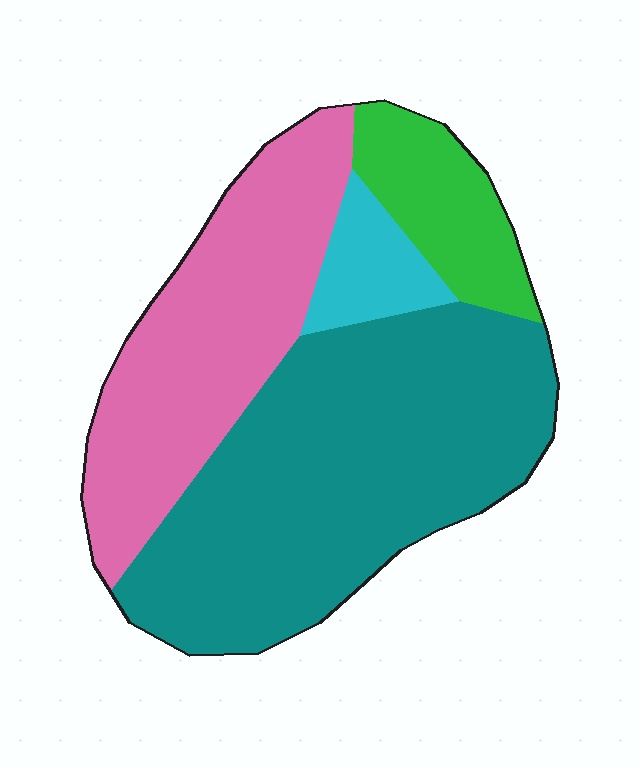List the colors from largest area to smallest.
From largest to smallest: teal, pink, green, cyan.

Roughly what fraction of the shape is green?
Green takes up less than a sixth of the shape.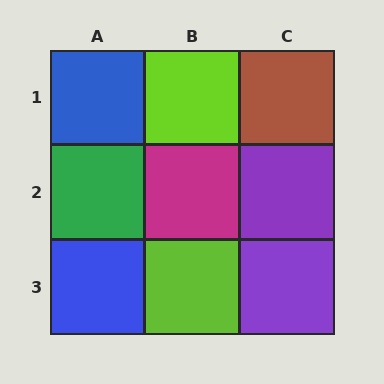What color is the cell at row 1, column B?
Lime.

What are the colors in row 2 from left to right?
Green, magenta, purple.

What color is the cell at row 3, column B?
Lime.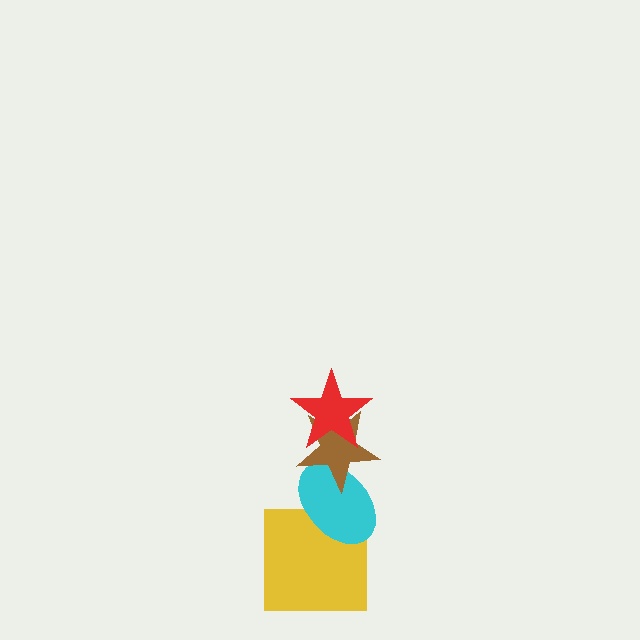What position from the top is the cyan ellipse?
The cyan ellipse is 3rd from the top.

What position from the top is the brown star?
The brown star is 2nd from the top.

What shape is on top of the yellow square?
The cyan ellipse is on top of the yellow square.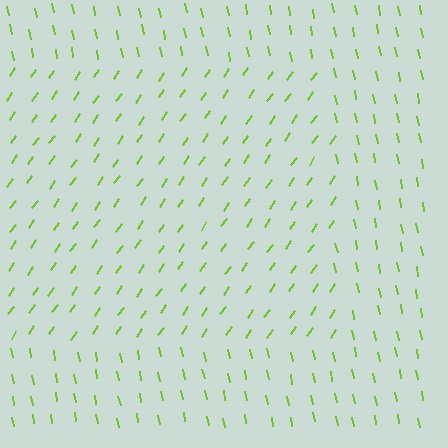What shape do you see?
I see a rectangle.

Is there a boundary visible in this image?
Yes, there is a texture boundary formed by a change in line orientation.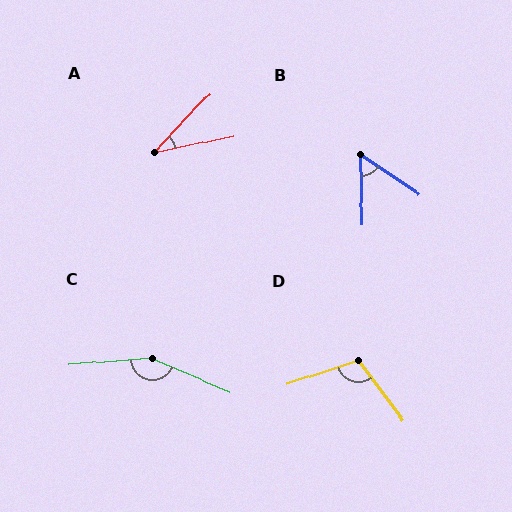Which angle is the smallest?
A, at approximately 35 degrees.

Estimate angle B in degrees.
Approximately 54 degrees.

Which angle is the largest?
C, at approximately 152 degrees.